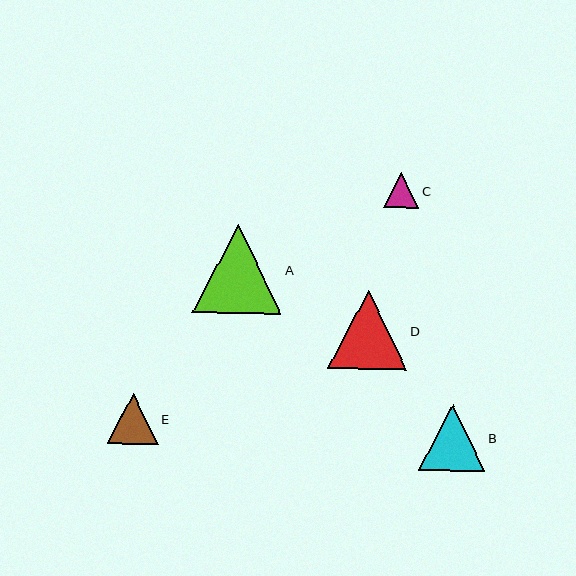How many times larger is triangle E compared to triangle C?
Triangle E is approximately 1.4 times the size of triangle C.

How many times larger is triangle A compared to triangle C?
Triangle A is approximately 2.5 times the size of triangle C.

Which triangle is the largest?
Triangle A is the largest with a size of approximately 89 pixels.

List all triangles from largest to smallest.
From largest to smallest: A, D, B, E, C.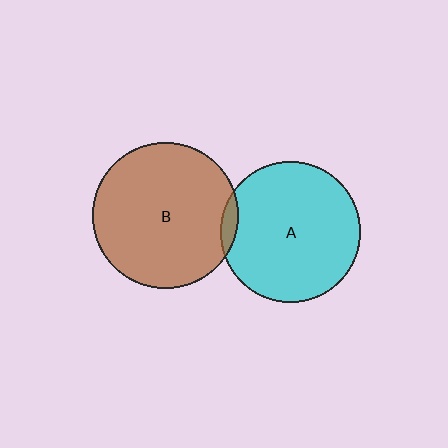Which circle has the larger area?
Circle B (brown).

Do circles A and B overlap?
Yes.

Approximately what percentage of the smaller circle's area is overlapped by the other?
Approximately 5%.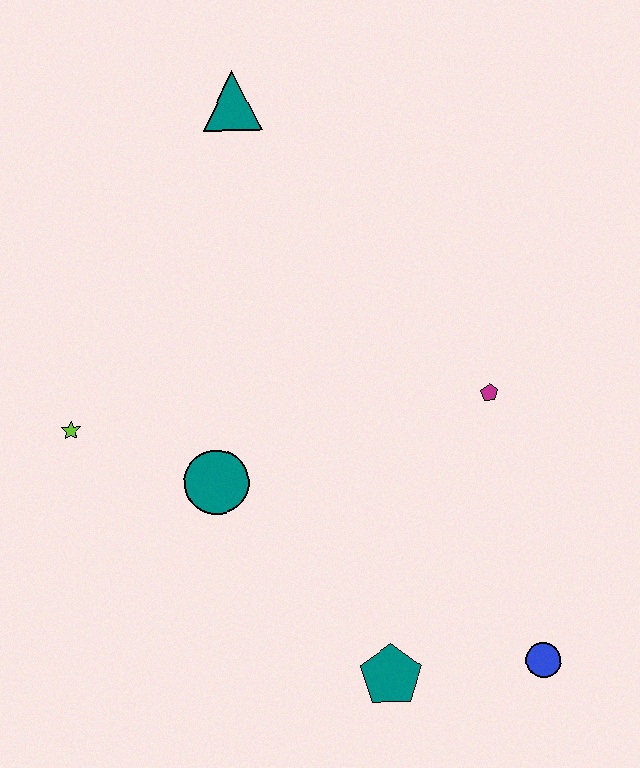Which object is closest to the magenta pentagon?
The blue circle is closest to the magenta pentagon.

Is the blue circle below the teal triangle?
Yes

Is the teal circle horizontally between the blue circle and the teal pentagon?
No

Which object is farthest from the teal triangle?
The blue circle is farthest from the teal triangle.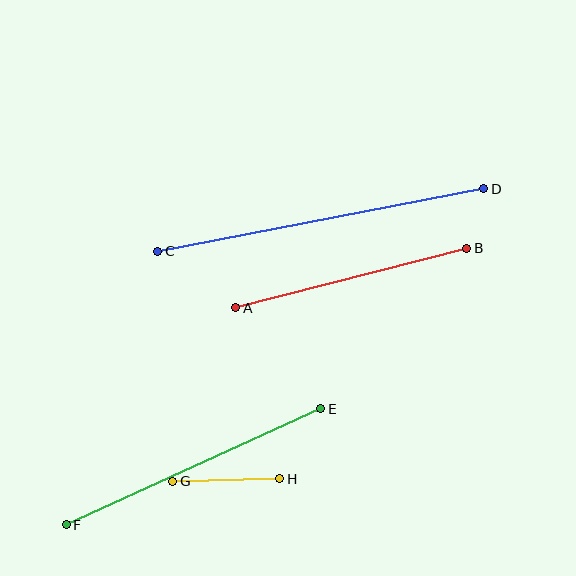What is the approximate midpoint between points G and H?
The midpoint is at approximately (226, 480) pixels.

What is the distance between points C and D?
The distance is approximately 332 pixels.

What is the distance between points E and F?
The distance is approximately 280 pixels.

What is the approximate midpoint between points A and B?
The midpoint is at approximately (351, 278) pixels.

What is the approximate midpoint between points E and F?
The midpoint is at approximately (193, 467) pixels.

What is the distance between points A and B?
The distance is approximately 238 pixels.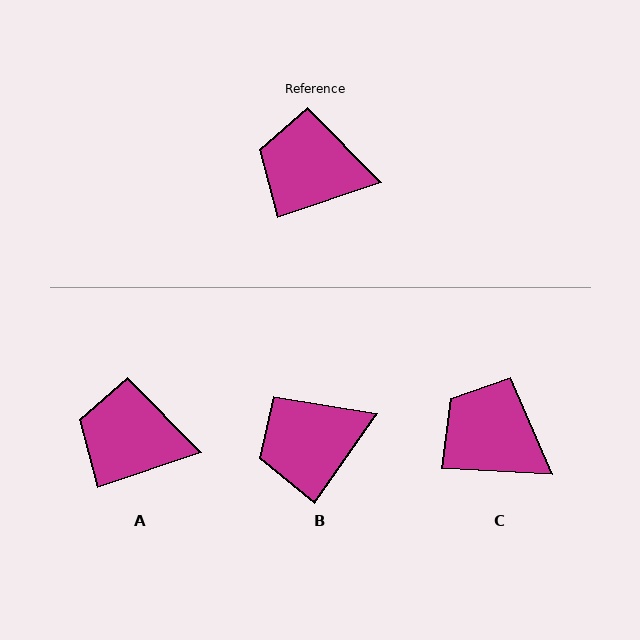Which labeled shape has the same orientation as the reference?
A.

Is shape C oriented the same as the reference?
No, it is off by about 22 degrees.